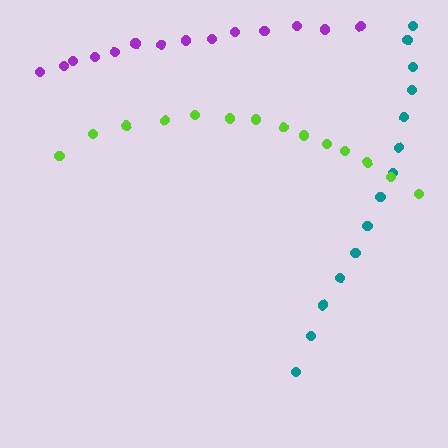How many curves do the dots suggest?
There are 3 distinct paths.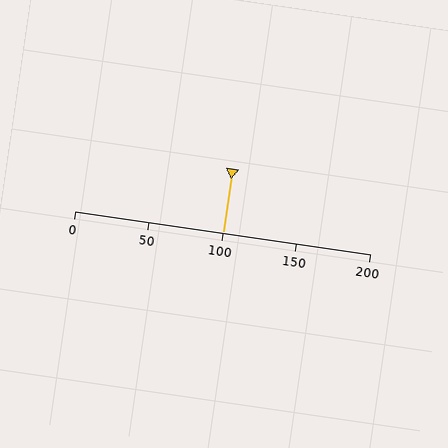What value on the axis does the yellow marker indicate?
The marker indicates approximately 100.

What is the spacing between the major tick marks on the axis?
The major ticks are spaced 50 apart.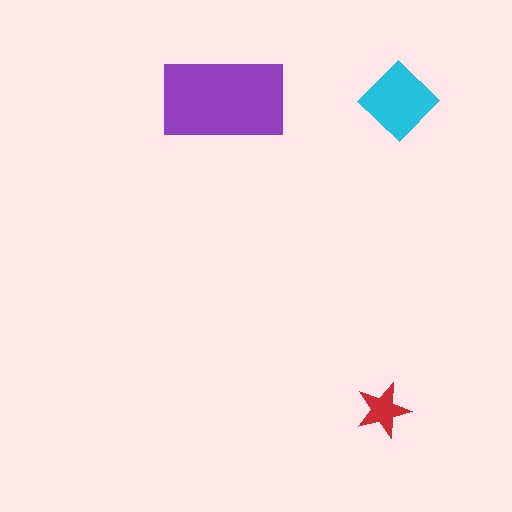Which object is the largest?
The purple rectangle.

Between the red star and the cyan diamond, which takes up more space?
The cyan diamond.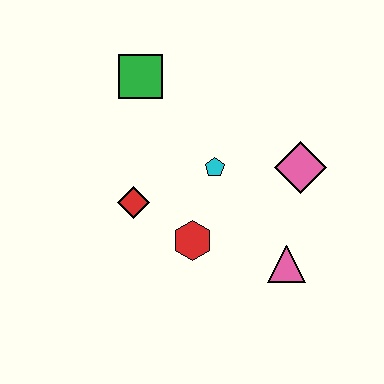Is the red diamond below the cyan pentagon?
Yes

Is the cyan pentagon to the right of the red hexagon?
Yes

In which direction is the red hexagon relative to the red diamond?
The red hexagon is to the right of the red diamond.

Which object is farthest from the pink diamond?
The green square is farthest from the pink diamond.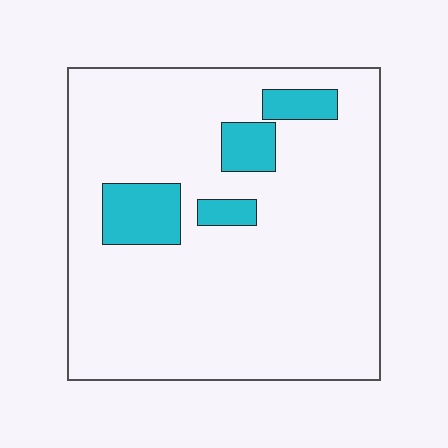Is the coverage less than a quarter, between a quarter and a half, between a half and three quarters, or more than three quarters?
Less than a quarter.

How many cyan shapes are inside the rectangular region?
4.